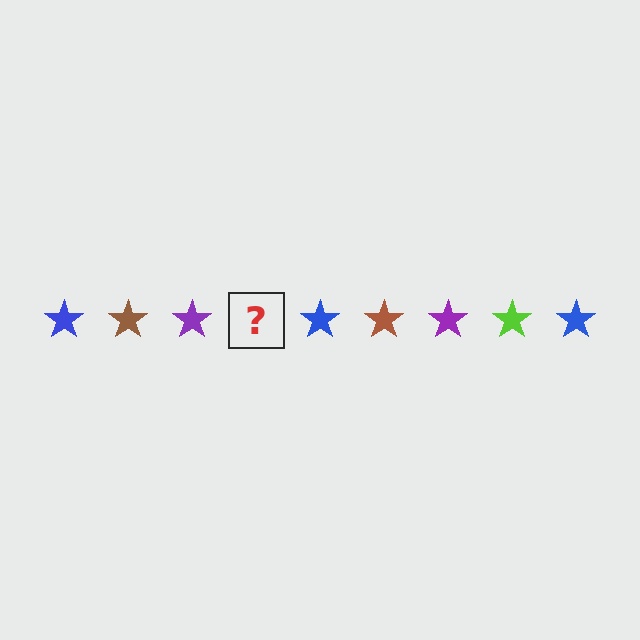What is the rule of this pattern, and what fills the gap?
The rule is that the pattern cycles through blue, brown, purple, lime stars. The gap should be filled with a lime star.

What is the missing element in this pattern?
The missing element is a lime star.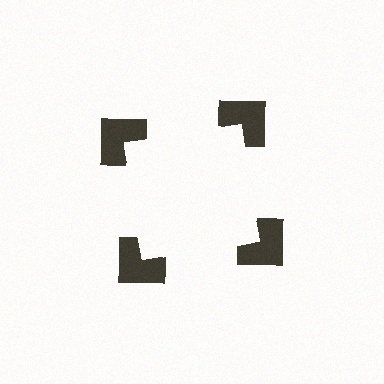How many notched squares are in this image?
There are 4 — one at each vertex of the illusory square.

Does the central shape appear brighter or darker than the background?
It typically appears slightly brighter than the background, even though no actual brightness change is drawn.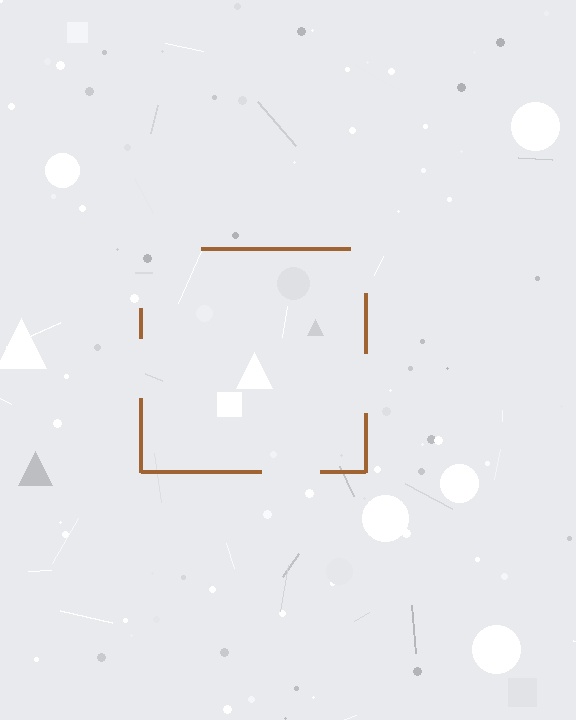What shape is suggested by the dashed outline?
The dashed outline suggests a square.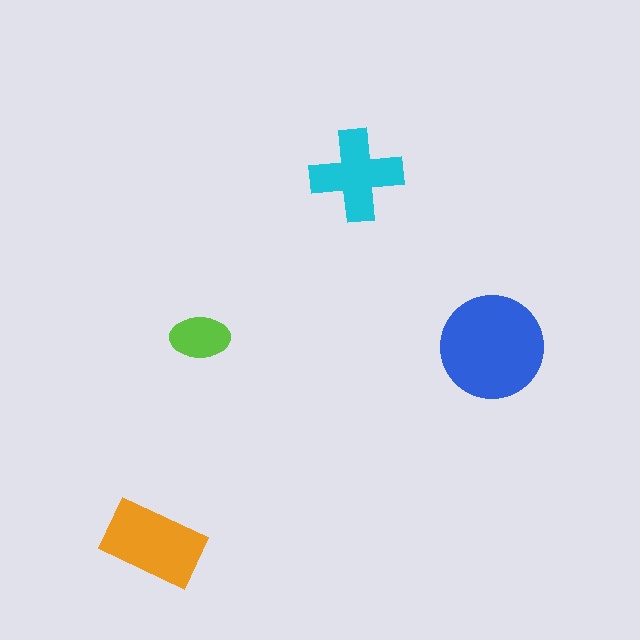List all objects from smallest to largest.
The lime ellipse, the cyan cross, the orange rectangle, the blue circle.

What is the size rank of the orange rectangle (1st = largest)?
2nd.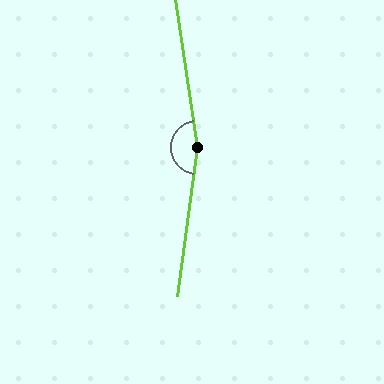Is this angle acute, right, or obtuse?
It is obtuse.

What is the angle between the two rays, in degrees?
Approximately 164 degrees.